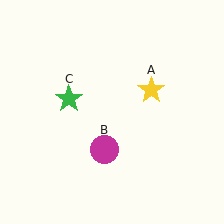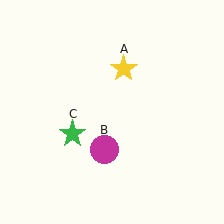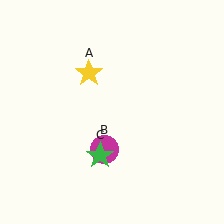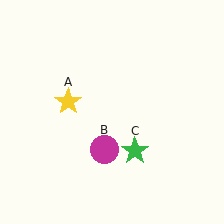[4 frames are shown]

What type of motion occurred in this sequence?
The yellow star (object A), green star (object C) rotated counterclockwise around the center of the scene.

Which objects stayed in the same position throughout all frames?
Magenta circle (object B) remained stationary.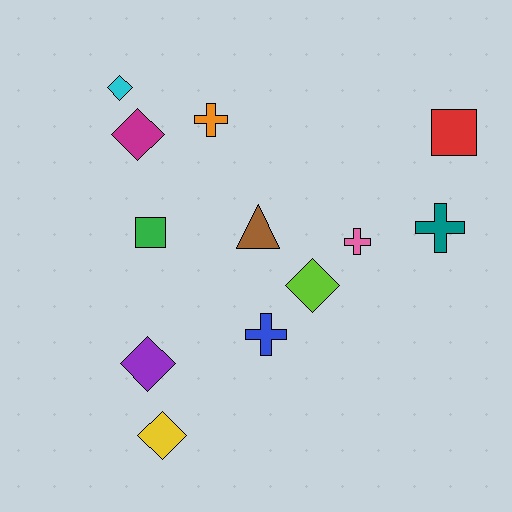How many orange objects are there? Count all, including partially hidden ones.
There is 1 orange object.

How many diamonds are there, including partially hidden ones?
There are 5 diamonds.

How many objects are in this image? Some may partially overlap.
There are 12 objects.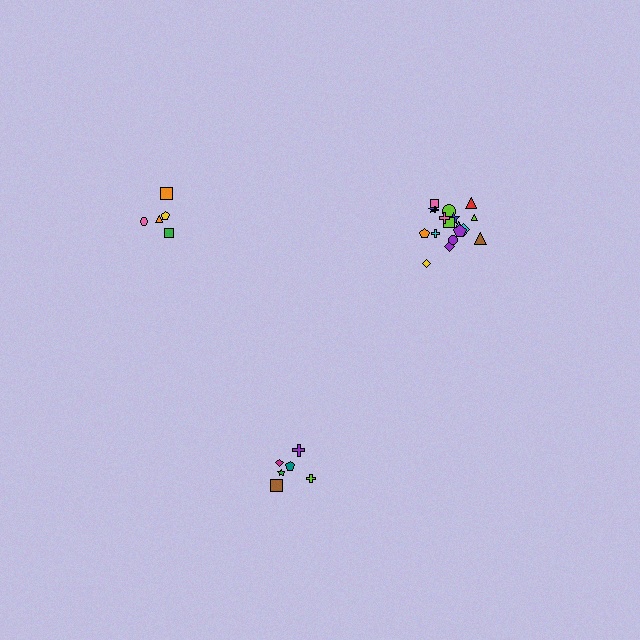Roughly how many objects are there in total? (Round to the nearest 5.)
Roughly 30 objects in total.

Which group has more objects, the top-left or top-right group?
The top-right group.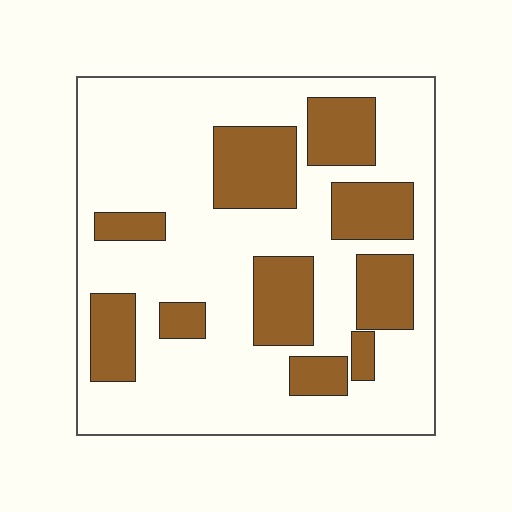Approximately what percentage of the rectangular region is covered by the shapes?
Approximately 30%.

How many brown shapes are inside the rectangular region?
10.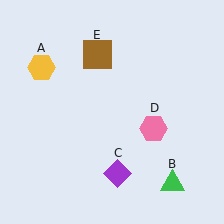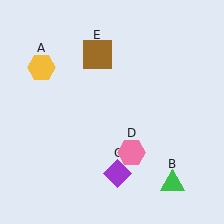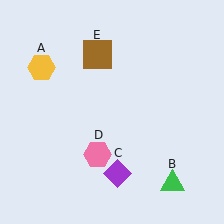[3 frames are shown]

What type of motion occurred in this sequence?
The pink hexagon (object D) rotated clockwise around the center of the scene.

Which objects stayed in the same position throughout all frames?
Yellow hexagon (object A) and green triangle (object B) and purple diamond (object C) and brown square (object E) remained stationary.